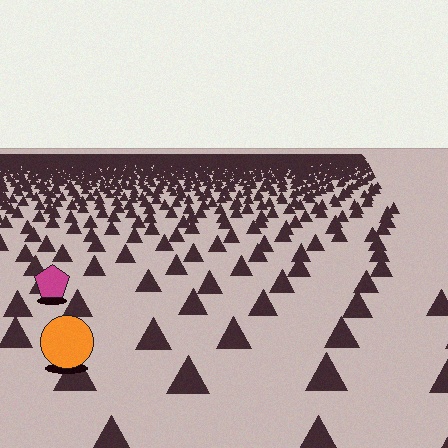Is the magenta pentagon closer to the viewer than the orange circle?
No. The orange circle is closer — you can tell from the texture gradient: the ground texture is coarser near it.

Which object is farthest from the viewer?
The magenta pentagon is farthest from the viewer. It appears smaller and the ground texture around it is denser.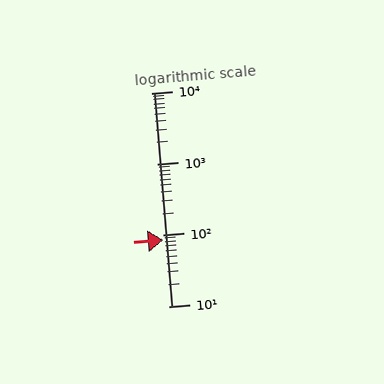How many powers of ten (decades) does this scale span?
The scale spans 3 decades, from 10 to 10000.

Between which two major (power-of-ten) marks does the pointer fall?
The pointer is between 10 and 100.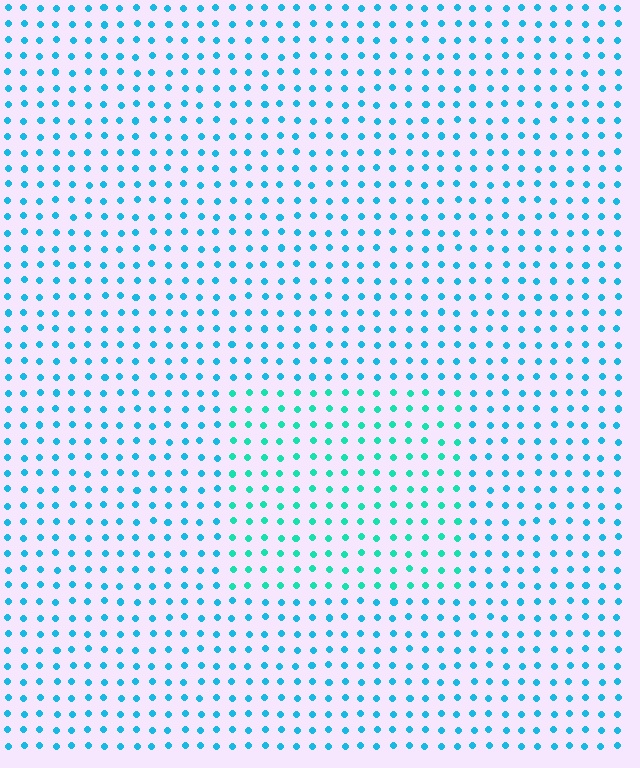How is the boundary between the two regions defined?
The boundary is defined purely by a slight shift in hue (about 28 degrees). Spacing, size, and orientation are identical on both sides.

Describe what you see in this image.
The image is filled with small cyan elements in a uniform arrangement. A rectangle-shaped region is visible where the elements are tinted to a slightly different hue, forming a subtle color boundary.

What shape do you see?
I see a rectangle.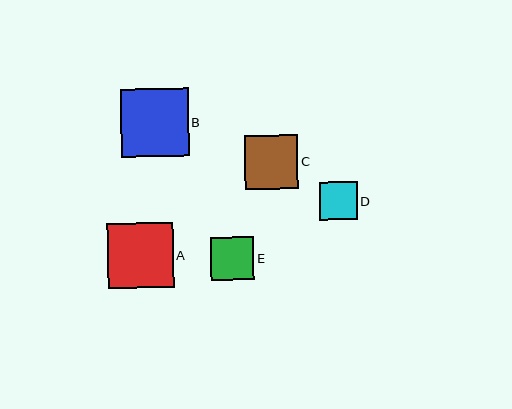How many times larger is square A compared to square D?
Square A is approximately 1.7 times the size of square D.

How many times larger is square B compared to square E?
Square B is approximately 1.6 times the size of square E.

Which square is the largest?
Square B is the largest with a size of approximately 68 pixels.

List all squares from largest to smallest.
From largest to smallest: B, A, C, E, D.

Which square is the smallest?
Square D is the smallest with a size of approximately 38 pixels.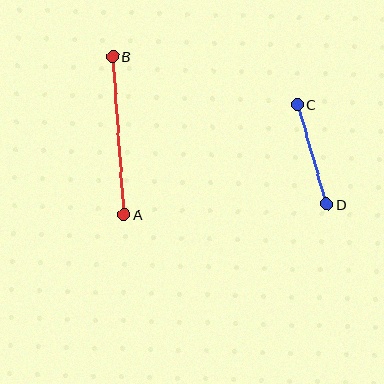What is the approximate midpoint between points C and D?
The midpoint is at approximately (312, 154) pixels.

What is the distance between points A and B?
The distance is approximately 158 pixels.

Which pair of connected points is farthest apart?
Points A and B are farthest apart.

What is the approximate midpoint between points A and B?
The midpoint is at approximately (119, 136) pixels.